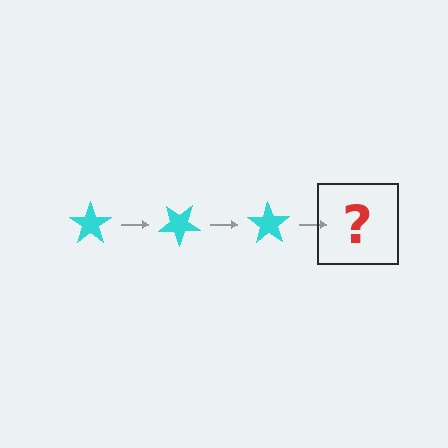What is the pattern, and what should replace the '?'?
The pattern is that the star rotates 35 degrees each step. The '?' should be a cyan star rotated 105 degrees.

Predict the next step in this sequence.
The next step is a cyan star rotated 105 degrees.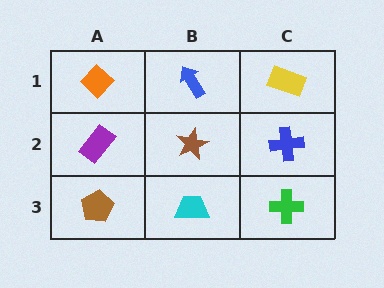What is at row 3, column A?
A brown pentagon.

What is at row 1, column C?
A yellow rectangle.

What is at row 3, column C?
A green cross.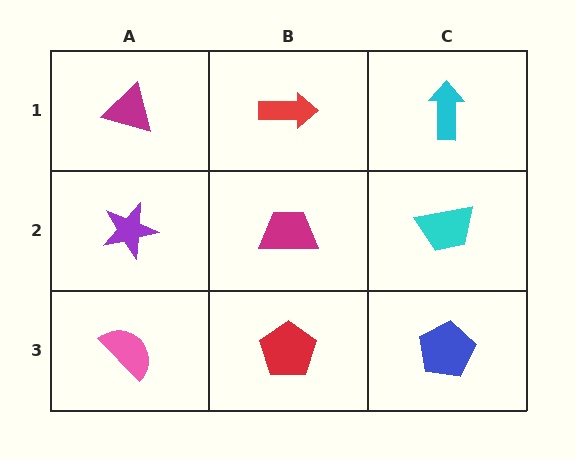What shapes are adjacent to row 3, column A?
A purple star (row 2, column A), a red pentagon (row 3, column B).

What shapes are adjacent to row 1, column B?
A magenta trapezoid (row 2, column B), a magenta triangle (row 1, column A), a cyan arrow (row 1, column C).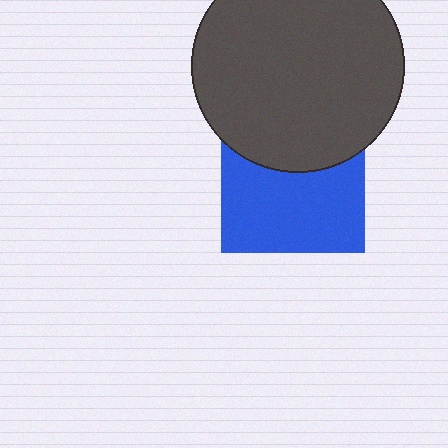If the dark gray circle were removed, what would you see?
You would see the complete blue square.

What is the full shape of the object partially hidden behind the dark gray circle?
The partially hidden object is a blue square.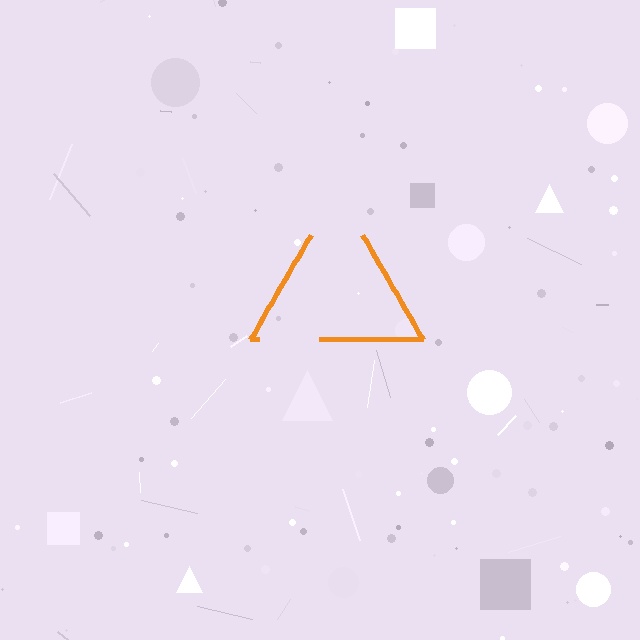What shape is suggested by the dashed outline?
The dashed outline suggests a triangle.